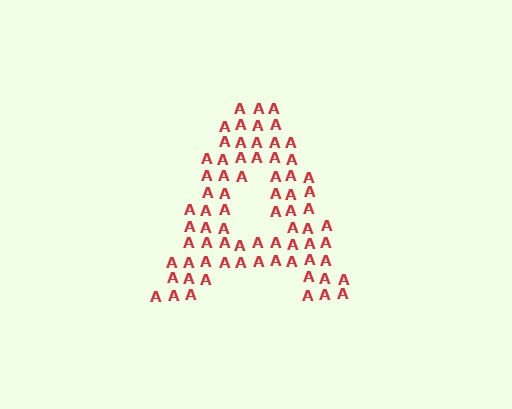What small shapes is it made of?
It is made of small letter A's.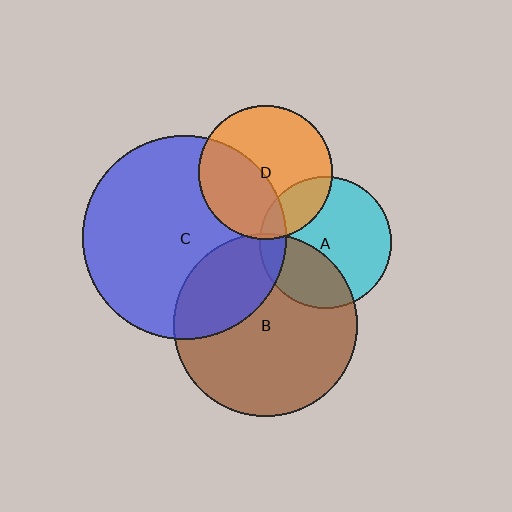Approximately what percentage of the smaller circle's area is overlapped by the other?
Approximately 5%.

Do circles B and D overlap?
Yes.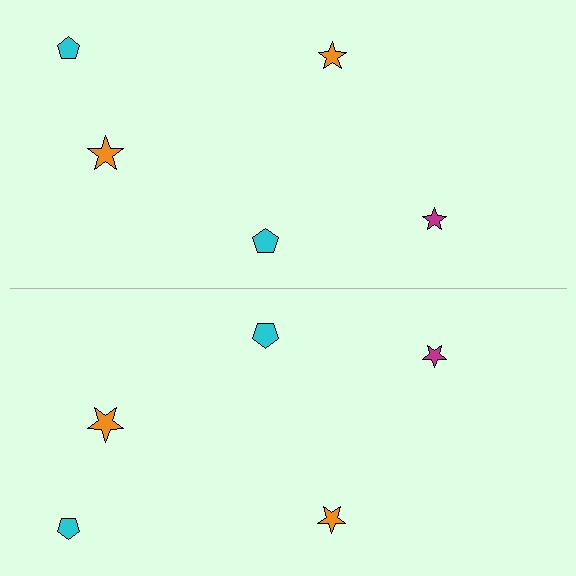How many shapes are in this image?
There are 10 shapes in this image.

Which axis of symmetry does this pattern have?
The pattern has a horizontal axis of symmetry running through the center of the image.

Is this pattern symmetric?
Yes, this pattern has bilateral (reflection) symmetry.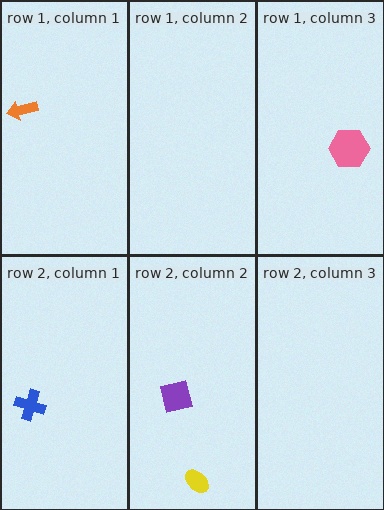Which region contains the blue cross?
The row 2, column 1 region.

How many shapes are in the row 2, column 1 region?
1.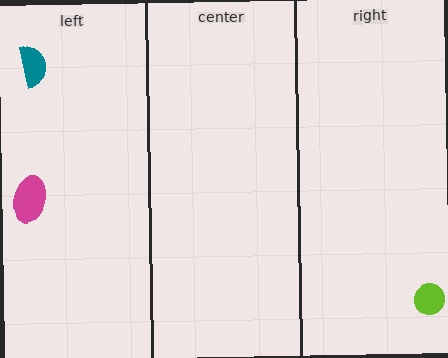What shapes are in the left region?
The magenta ellipse, the teal semicircle.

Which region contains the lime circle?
The right region.